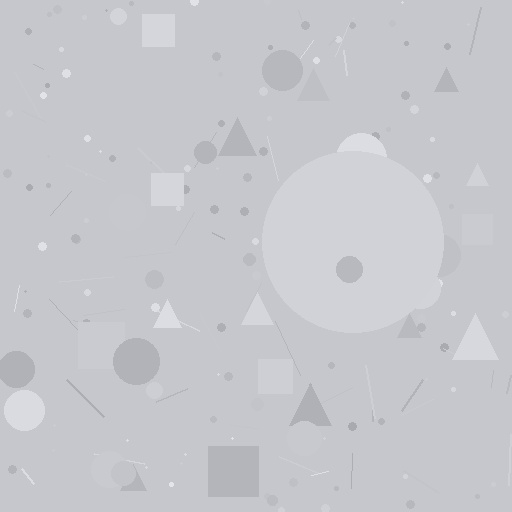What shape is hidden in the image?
A circle is hidden in the image.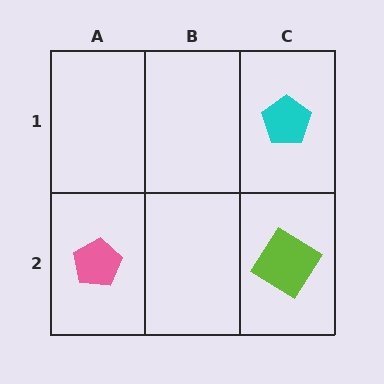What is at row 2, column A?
A pink pentagon.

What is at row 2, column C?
A lime diamond.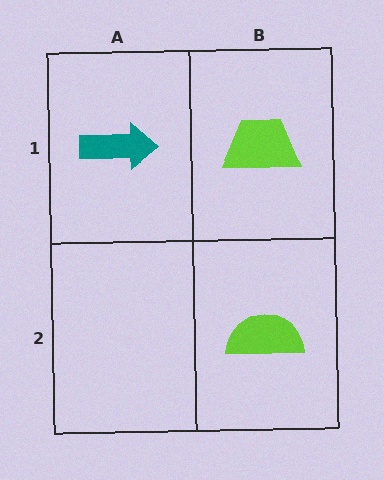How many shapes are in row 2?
1 shape.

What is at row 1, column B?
A lime trapezoid.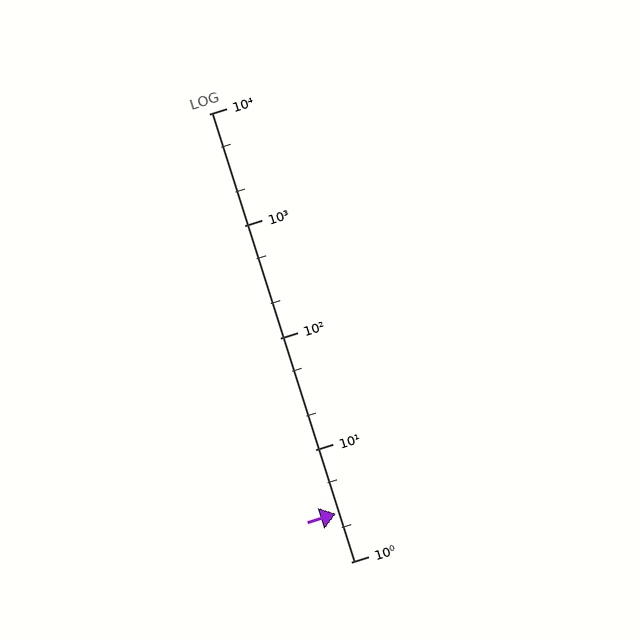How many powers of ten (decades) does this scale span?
The scale spans 4 decades, from 1 to 10000.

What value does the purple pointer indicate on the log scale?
The pointer indicates approximately 2.7.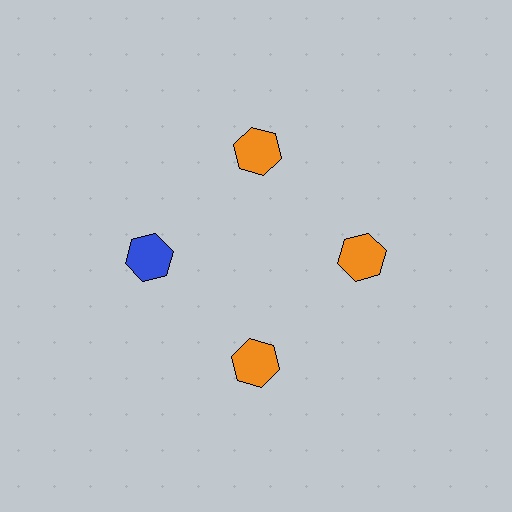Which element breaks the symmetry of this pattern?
The blue hexagon at roughly the 9 o'clock position breaks the symmetry. All other shapes are orange hexagons.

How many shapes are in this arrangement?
There are 4 shapes arranged in a ring pattern.